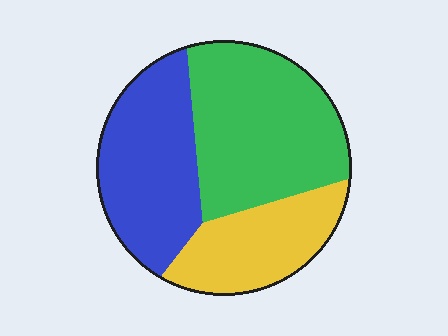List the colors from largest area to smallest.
From largest to smallest: green, blue, yellow.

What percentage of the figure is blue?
Blue takes up about one third (1/3) of the figure.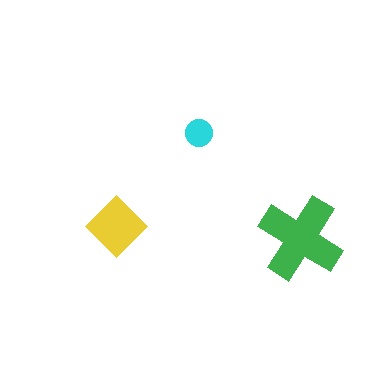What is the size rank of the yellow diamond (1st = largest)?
2nd.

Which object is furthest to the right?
The green cross is rightmost.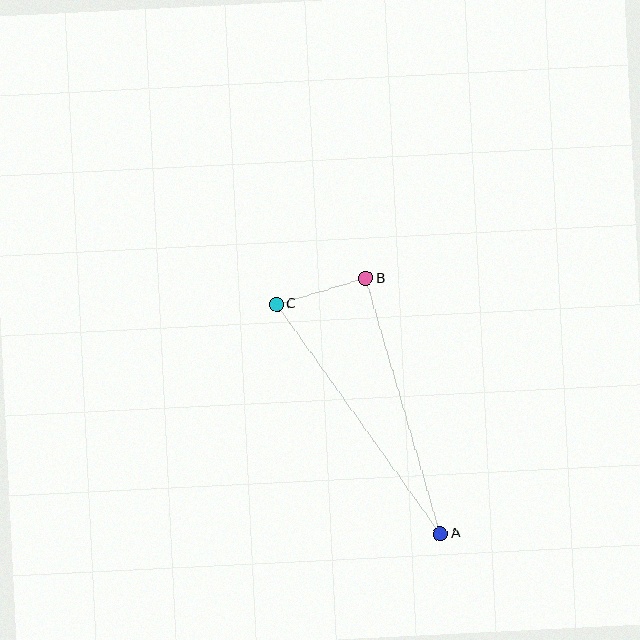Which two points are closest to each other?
Points B and C are closest to each other.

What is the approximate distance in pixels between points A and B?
The distance between A and B is approximately 266 pixels.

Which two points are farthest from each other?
Points A and C are farthest from each other.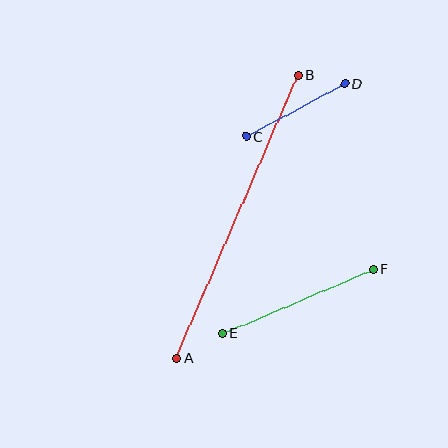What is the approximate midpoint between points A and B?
The midpoint is at approximately (237, 216) pixels.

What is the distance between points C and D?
The distance is approximately 111 pixels.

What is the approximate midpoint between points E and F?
The midpoint is at approximately (298, 301) pixels.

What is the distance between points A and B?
The distance is approximately 308 pixels.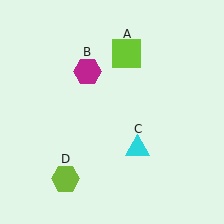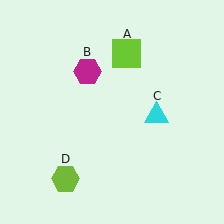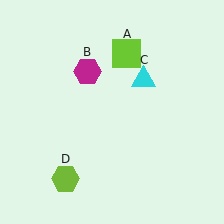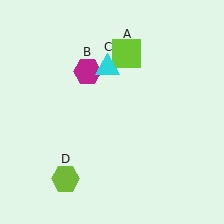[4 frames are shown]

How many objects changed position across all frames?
1 object changed position: cyan triangle (object C).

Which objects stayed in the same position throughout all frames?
Lime square (object A) and magenta hexagon (object B) and lime hexagon (object D) remained stationary.